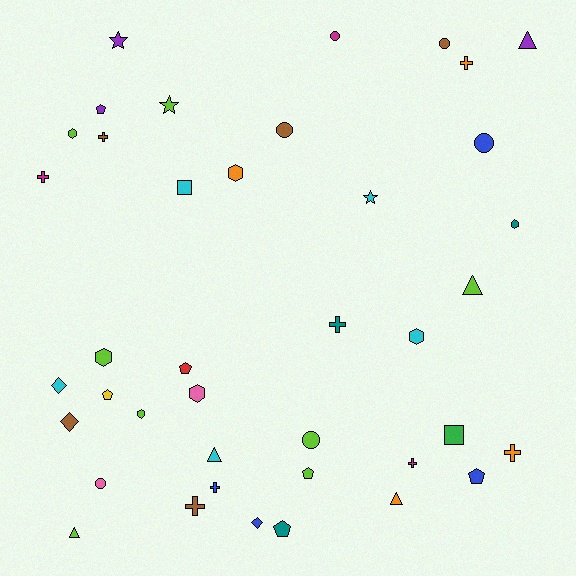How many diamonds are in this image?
There are 3 diamonds.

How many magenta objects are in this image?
There are 3 magenta objects.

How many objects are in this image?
There are 40 objects.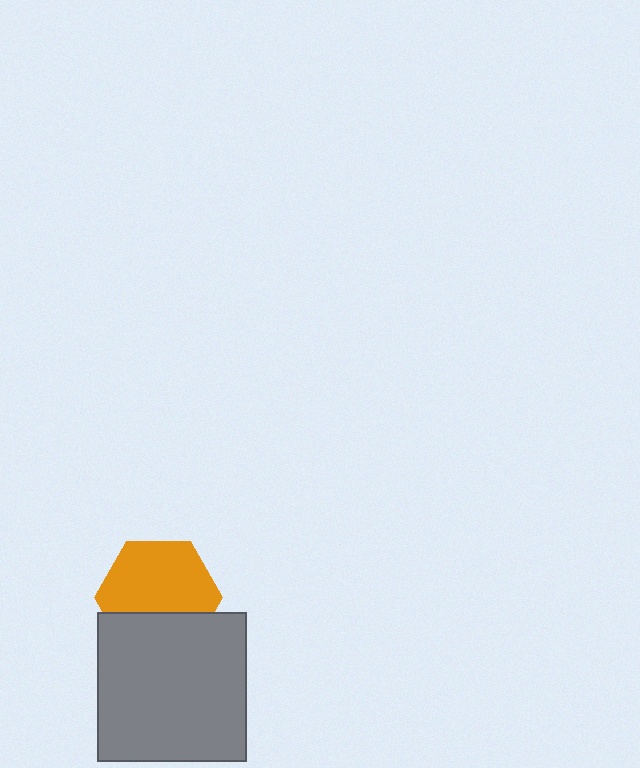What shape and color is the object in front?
The object in front is a gray square.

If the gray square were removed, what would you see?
You would see the complete orange hexagon.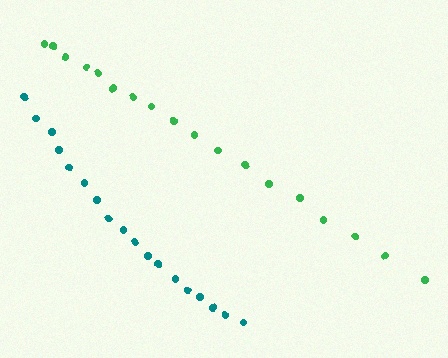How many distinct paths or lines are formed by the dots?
There are 2 distinct paths.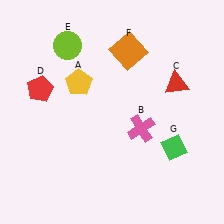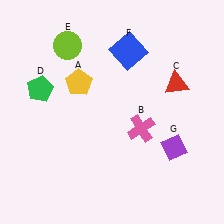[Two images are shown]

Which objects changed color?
D changed from red to green. F changed from orange to blue. G changed from green to purple.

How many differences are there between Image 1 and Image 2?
There are 3 differences between the two images.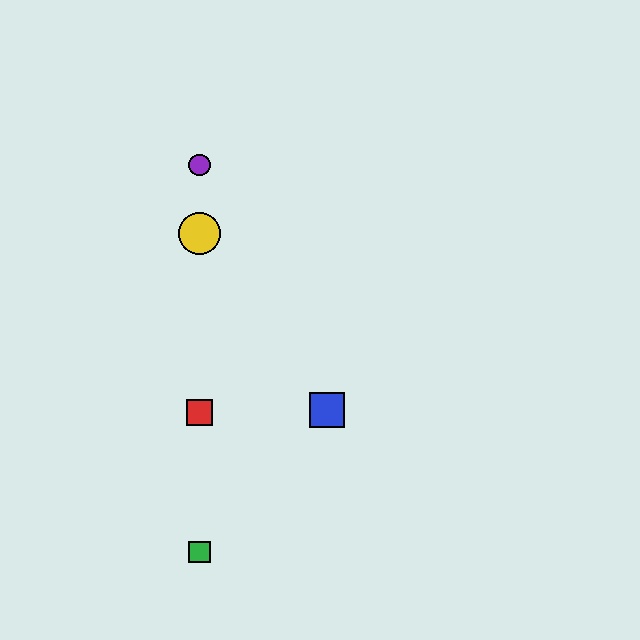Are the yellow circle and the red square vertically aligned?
Yes, both are at x≈199.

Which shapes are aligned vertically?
The red square, the green square, the yellow circle, the purple circle are aligned vertically.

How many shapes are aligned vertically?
4 shapes (the red square, the green square, the yellow circle, the purple circle) are aligned vertically.